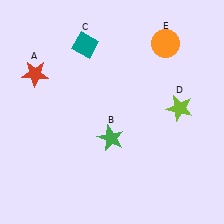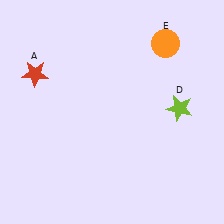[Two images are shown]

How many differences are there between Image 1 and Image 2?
There are 2 differences between the two images.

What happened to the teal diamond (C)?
The teal diamond (C) was removed in Image 2. It was in the top-left area of Image 1.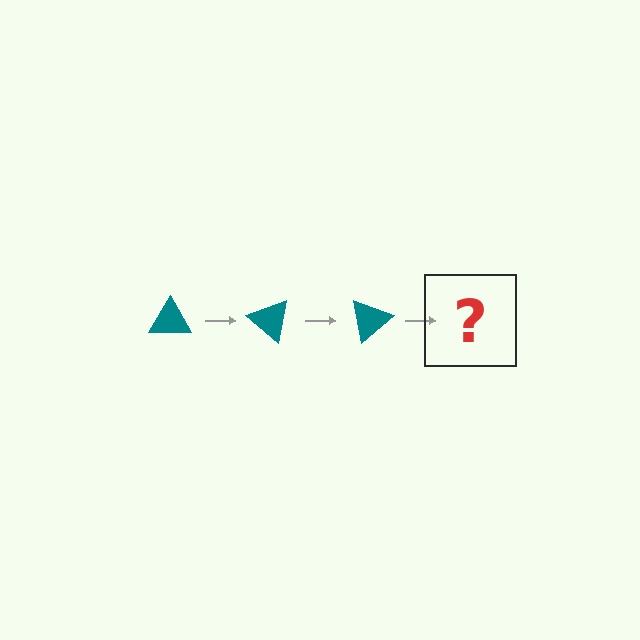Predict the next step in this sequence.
The next step is a teal triangle rotated 120 degrees.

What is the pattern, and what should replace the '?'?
The pattern is that the triangle rotates 40 degrees each step. The '?' should be a teal triangle rotated 120 degrees.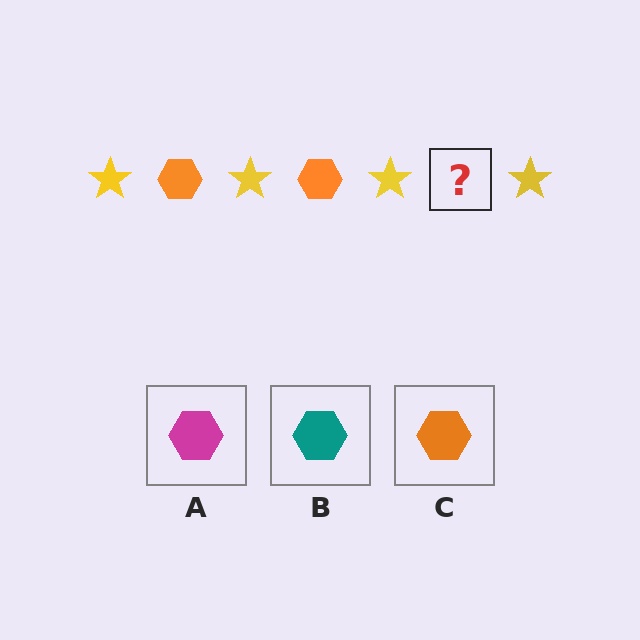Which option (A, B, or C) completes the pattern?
C.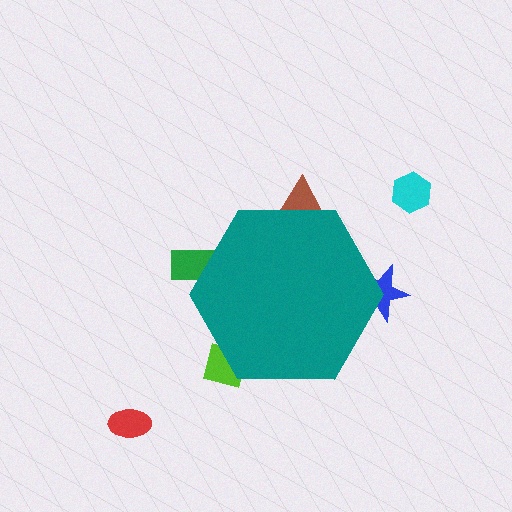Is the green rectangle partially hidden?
Yes, the green rectangle is partially hidden behind the teal hexagon.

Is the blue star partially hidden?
Yes, the blue star is partially hidden behind the teal hexagon.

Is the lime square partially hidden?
Yes, the lime square is partially hidden behind the teal hexagon.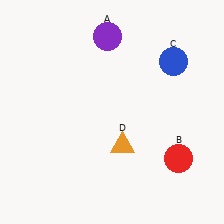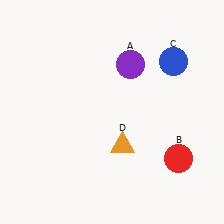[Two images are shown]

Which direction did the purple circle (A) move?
The purple circle (A) moved down.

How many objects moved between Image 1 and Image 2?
1 object moved between the two images.